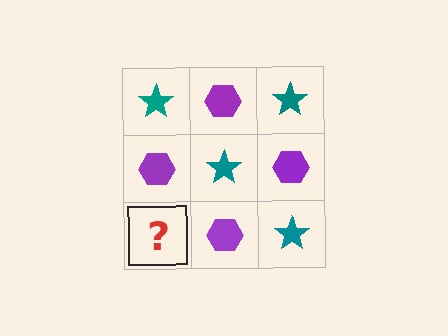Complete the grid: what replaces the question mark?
The question mark should be replaced with a teal star.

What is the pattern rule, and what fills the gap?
The rule is that it alternates teal star and purple hexagon in a checkerboard pattern. The gap should be filled with a teal star.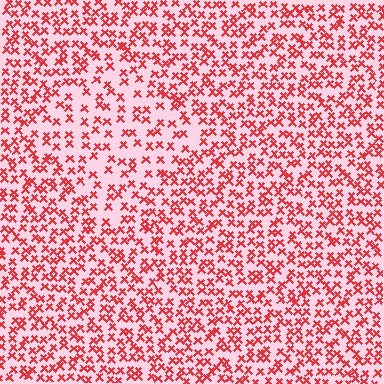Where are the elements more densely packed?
The elements are more densely packed outside the diamond boundary.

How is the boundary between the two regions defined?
The boundary is defined by a change in element density (approximately 1.7x ratio). All elements are the same color, size, and shape.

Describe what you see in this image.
The image contains small red elements arranged at two different densities. A diamond-shaped region is visible where the elements are less densely packed than the surrounding area.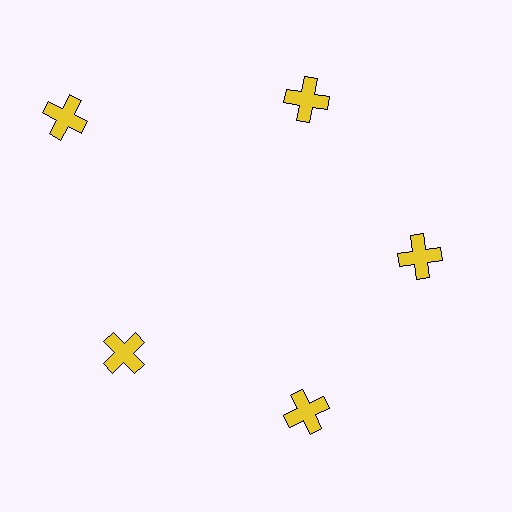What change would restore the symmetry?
The symmetry would be restored by moving it inward, back onto the ring so that all 5 crosses sit at equal angles and equal distance from the center.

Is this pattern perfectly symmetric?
No. The 5 yellow crosses are arranged in a ring, but one element near the 10 o'clock position is pushed outward from the center, breaking the 5-fold rotational symmetry.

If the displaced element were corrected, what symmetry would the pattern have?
It would have 5-fold rotational symmetry — the pattern would map onto itself every 72 degrees.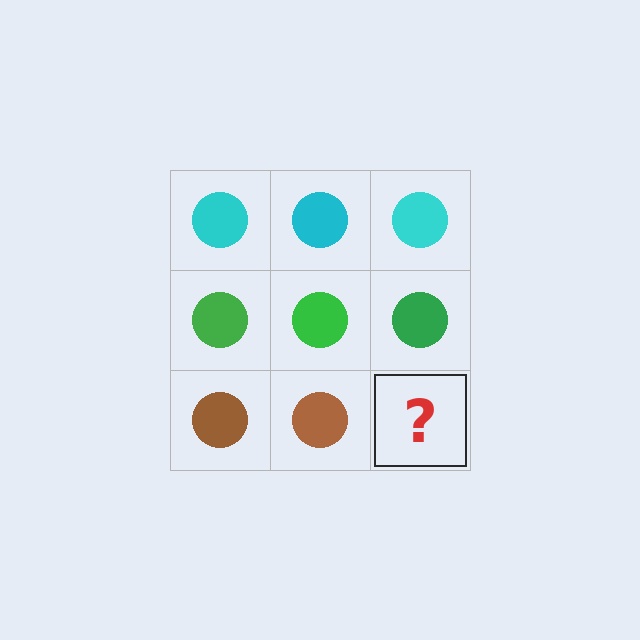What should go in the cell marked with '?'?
The missing cell should contain a brown circle.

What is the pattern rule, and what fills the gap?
The rule is that each row has a consistent color. The gap should be filled with a brown circle.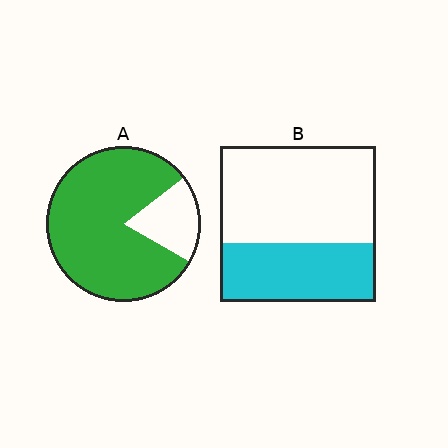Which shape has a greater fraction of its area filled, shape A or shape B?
Shape A.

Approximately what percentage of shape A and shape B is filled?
A is approximately 80% and B is approximately 40%.